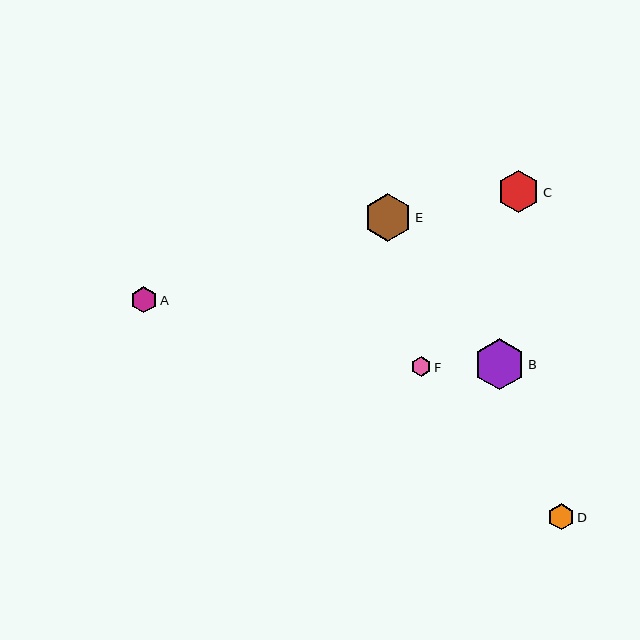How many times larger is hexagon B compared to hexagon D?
Hexagon B is approximately 2.0 times the size of hexagon D.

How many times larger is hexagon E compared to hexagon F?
Hexagon E is approximately 2.4 times the size of hexagon F.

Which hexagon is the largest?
Hexagon B is the largest with a size of approximately 51 pixels.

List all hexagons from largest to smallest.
From largest to smallest: B, E, C, A, D, F.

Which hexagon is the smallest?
Hexagon F is the smallest with a size of approximately 20 pixels.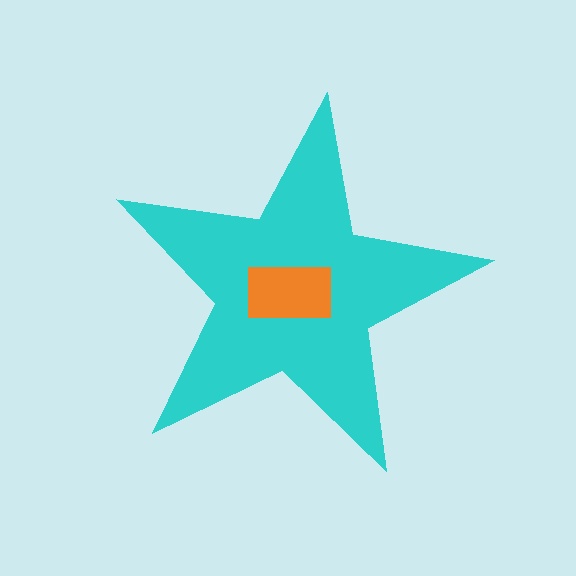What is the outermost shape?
The cyan star.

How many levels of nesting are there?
2.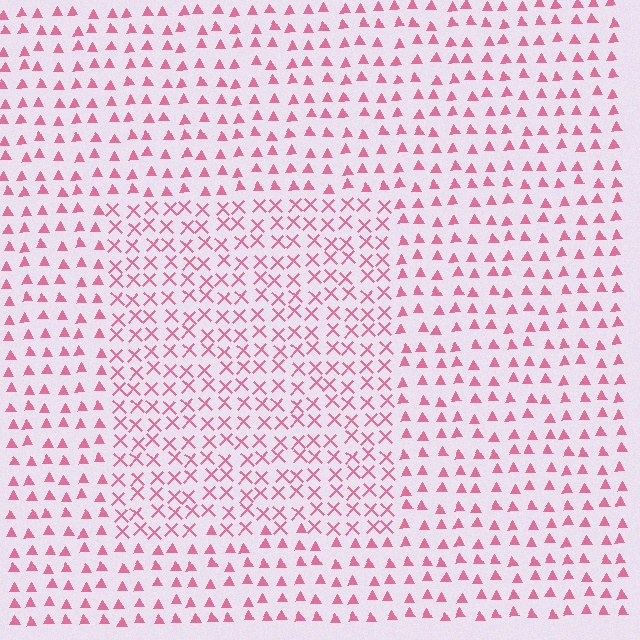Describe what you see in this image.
The image is filled with small pink elements arranged in a uniform grid. A rectangle-shaped region contains X marks, while the surrounding area contains triangles. The boundary is defined purely by the change in element shape.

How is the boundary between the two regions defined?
The boundary is defined by a change in element shape: X marks inside vs. triangles outside. All elements share the same color and spacing.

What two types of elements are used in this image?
The image uses X marks inside the rectangle region and triangles outside it.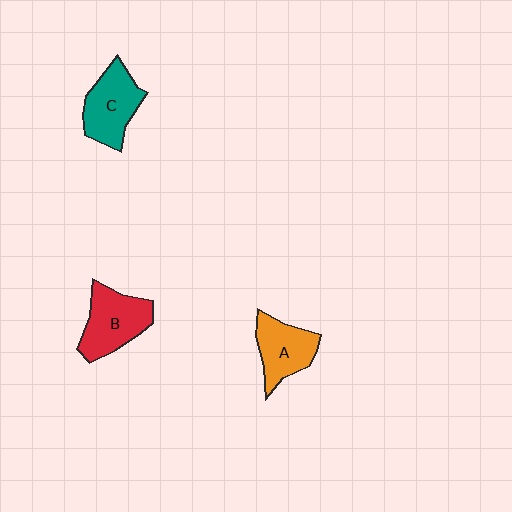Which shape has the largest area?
Shape B (red).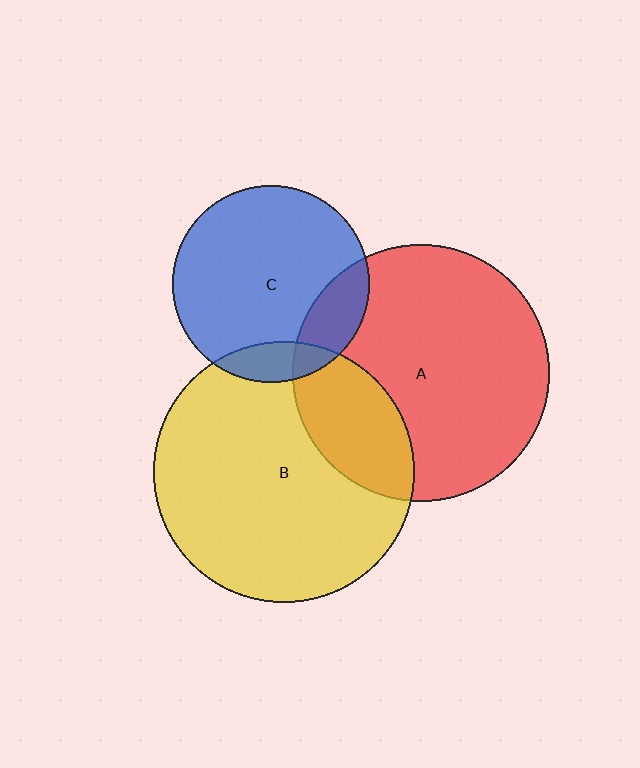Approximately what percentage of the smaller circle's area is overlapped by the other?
Approximately 25%.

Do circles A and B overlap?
Yes.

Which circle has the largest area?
Circle B (yellow).